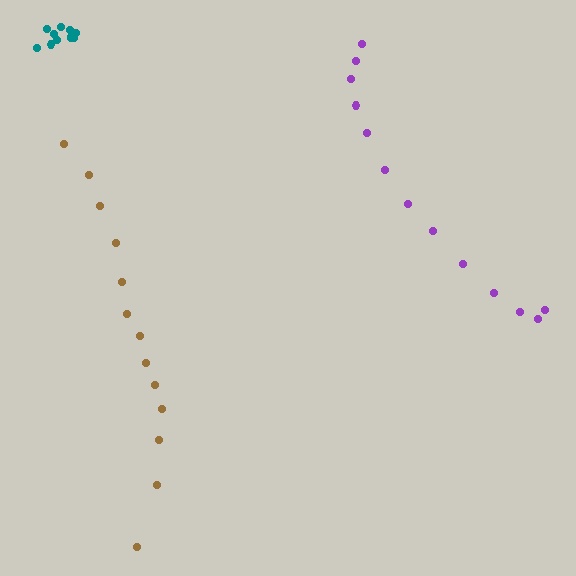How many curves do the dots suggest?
There are 3 distinct paths.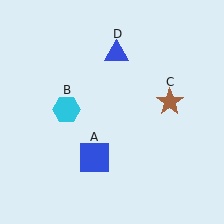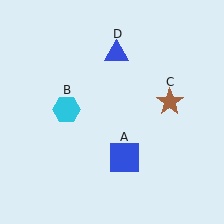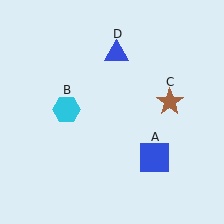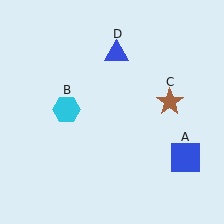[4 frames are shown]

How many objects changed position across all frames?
1 object changed position: blue square (object A).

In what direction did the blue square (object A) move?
The blue square (object A) moved right.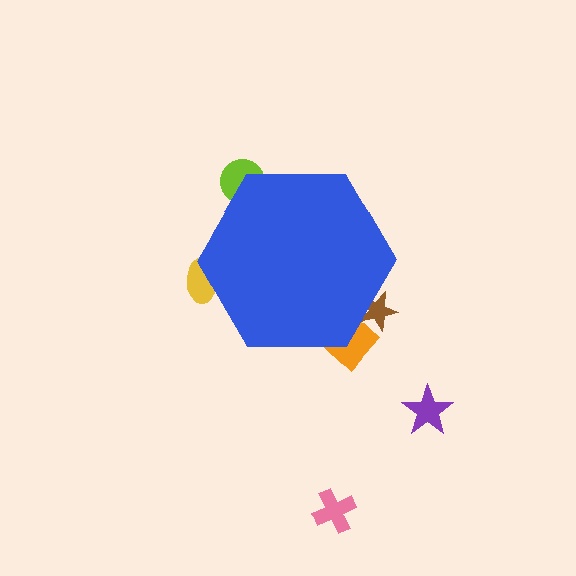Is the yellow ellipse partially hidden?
Yes, the yellow ellipse is partially hidden behind the blue hexagon.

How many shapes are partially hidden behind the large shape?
4 shapes are partially hidden.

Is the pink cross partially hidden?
No, the pink cross is fully visible.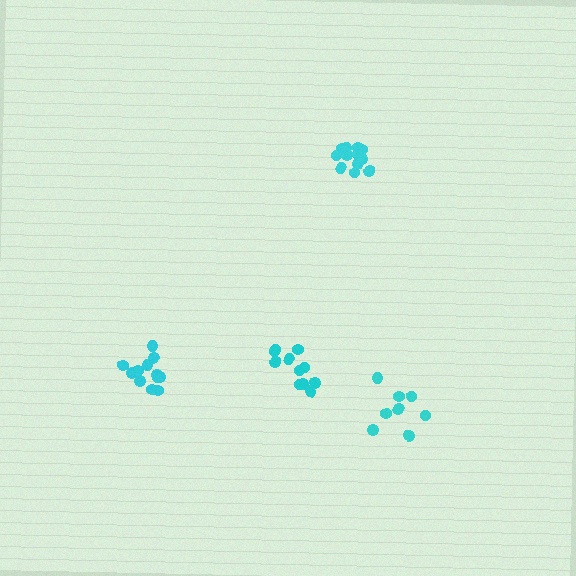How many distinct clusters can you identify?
There are 4 distinct clusters.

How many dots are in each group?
Group 1: 12 dots, Group 2: 8 dots, Group 3: 13 dots, Group 4: 11 dots (44 total).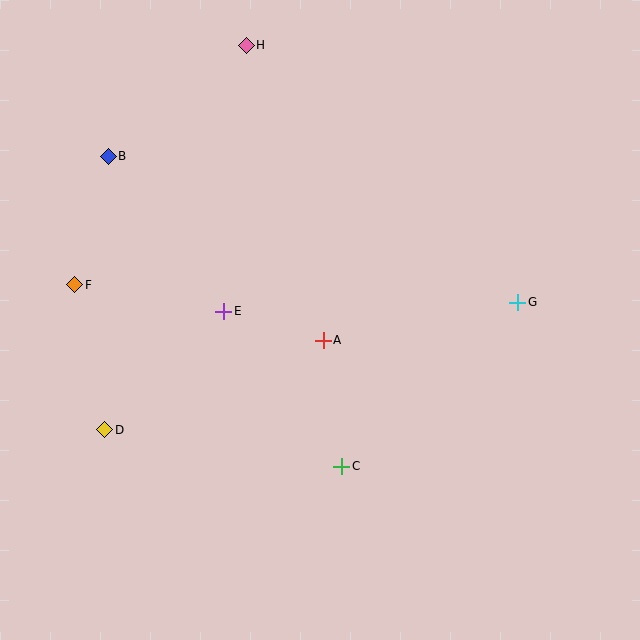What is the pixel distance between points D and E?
The distance between D and E is 168 pixels.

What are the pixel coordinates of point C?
Point C is at (342, 466).